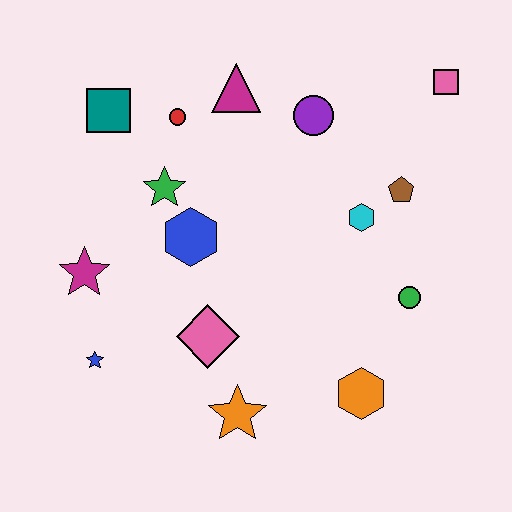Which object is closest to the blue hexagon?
The green star is closest to the blue hexagon.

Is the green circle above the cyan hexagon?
No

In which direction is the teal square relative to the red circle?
The teal square is to the left of the red circle.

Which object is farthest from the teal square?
The orange hexagon is farthest from the teal square.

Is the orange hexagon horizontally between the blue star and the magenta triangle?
No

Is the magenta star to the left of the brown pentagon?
Yes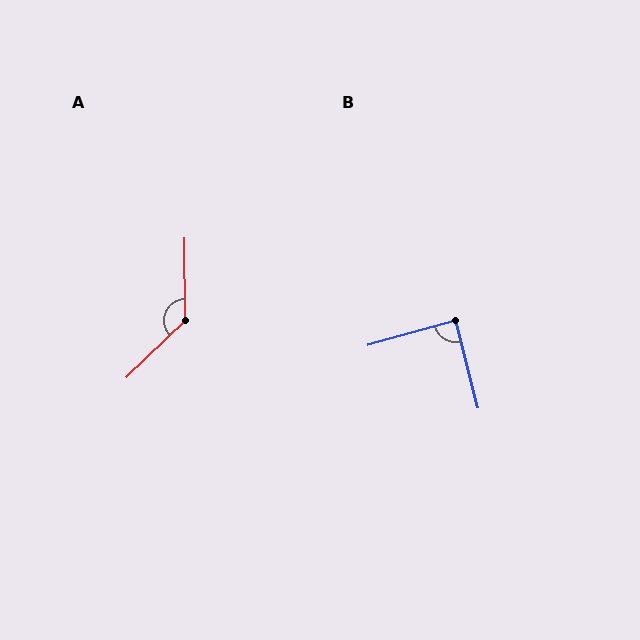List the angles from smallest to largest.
B (89°), A (134°).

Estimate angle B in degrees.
Approximately 89 degrees.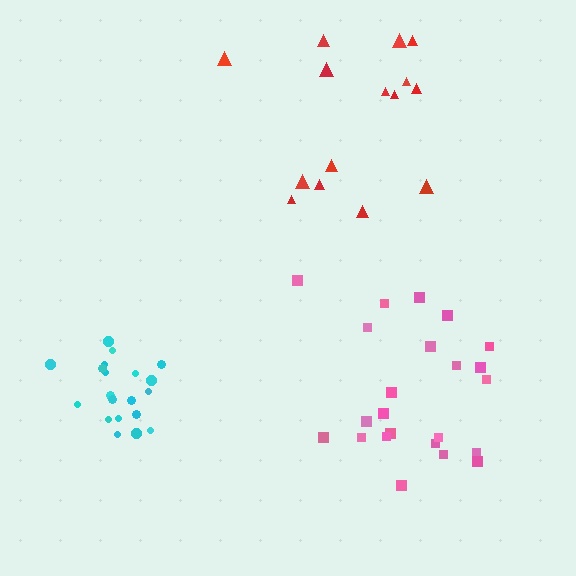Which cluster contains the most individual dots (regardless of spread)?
Pink (23).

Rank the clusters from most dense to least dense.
cyan, pink, red.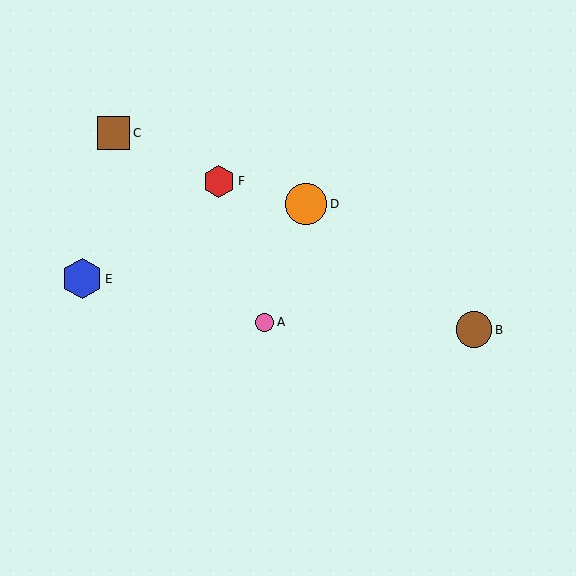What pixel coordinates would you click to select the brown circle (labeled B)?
Click at (474, 330) to select the brown circle B.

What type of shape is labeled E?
Shape E is a blue hexagon.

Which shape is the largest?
The orange circle (labeled D) is the largest.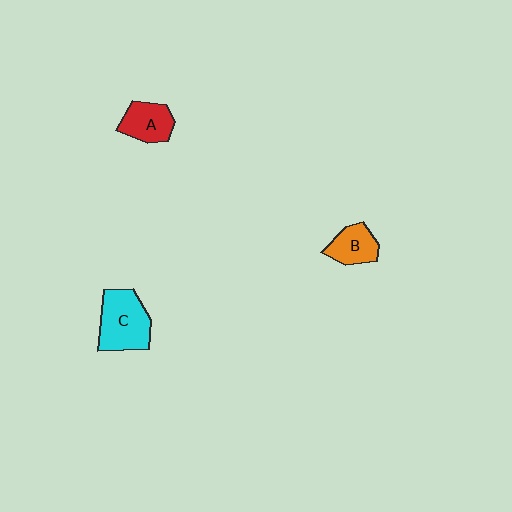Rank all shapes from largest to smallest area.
From largest to smallest: C (cyan), A (red), B (orange).